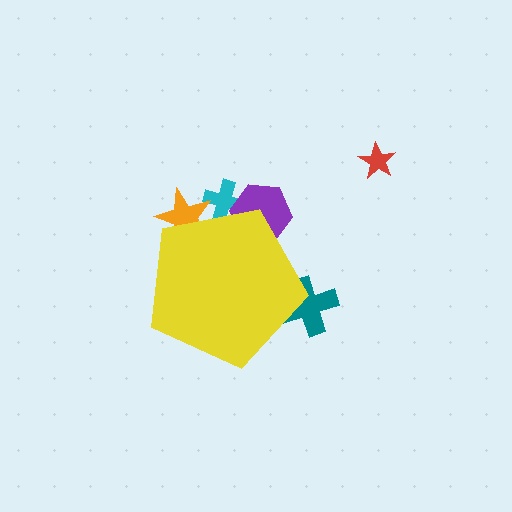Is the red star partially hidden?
No, the red star is fully visible.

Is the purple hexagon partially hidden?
Yes, the purple hexagon is partially hidden behind the yellow pentagon.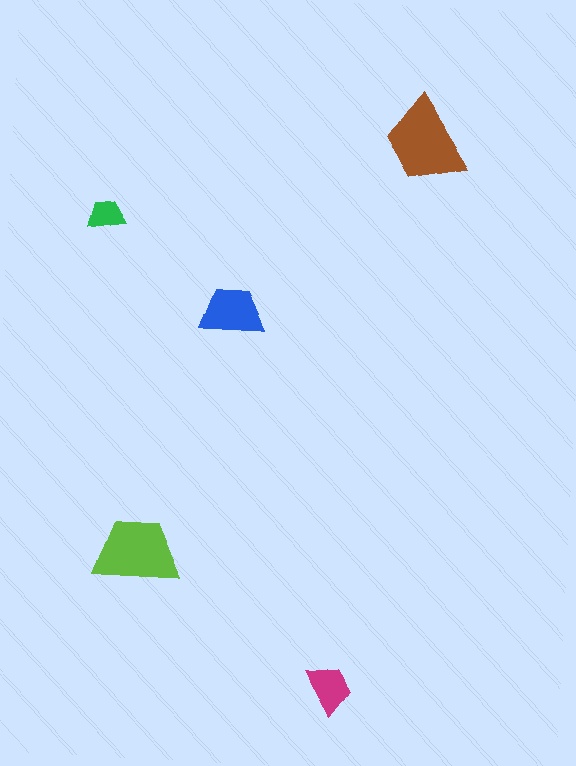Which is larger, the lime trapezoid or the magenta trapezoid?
The lime one.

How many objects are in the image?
There are 5 objects in the image.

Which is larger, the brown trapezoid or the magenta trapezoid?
The brown one.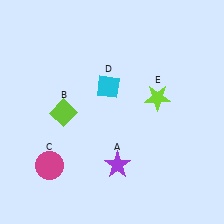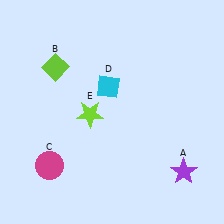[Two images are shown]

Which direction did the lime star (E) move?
The lime star (E) moved left.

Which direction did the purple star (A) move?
The purple star (A) moved right.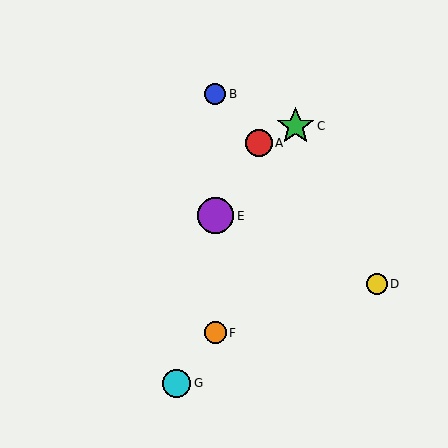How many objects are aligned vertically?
3 objects (B, E, F) are aligned vertically.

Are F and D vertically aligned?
No, F is at x≈215 and D is at x≈377.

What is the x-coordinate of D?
Object D is at x≈377.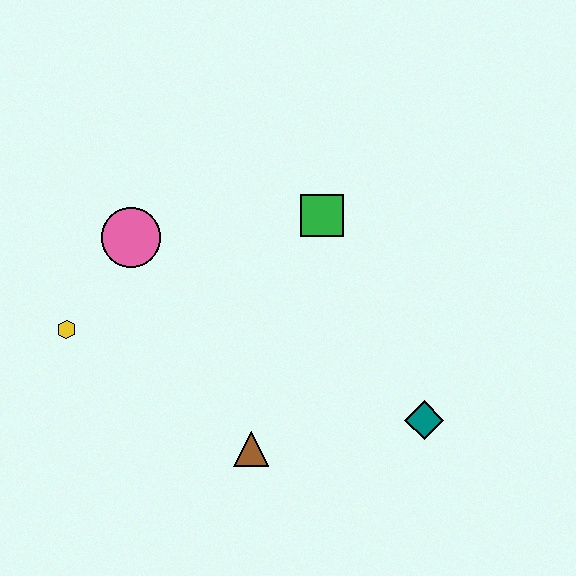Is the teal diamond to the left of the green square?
No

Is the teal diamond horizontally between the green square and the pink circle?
No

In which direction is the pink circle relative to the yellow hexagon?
The pink circle is above the yellow hexagon.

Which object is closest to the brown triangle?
The teal diamond is closest to the brown triangle.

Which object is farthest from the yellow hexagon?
The teal diamond is farthest from the yellow hexagon.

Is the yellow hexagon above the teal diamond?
Yes